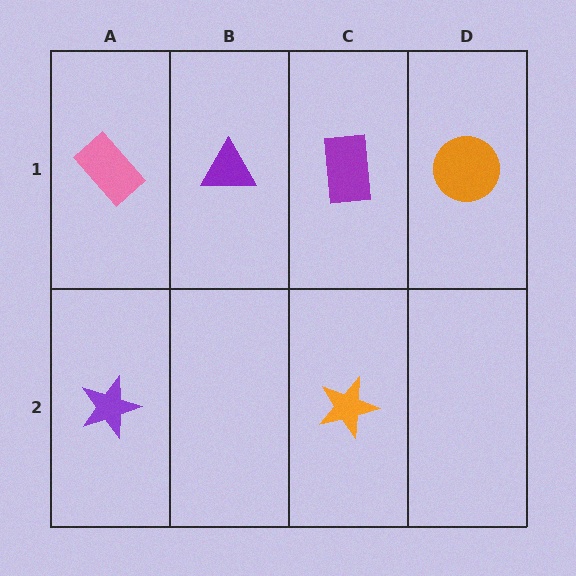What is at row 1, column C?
A purple rectangle.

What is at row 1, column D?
An orange circle.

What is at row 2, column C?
An orange star.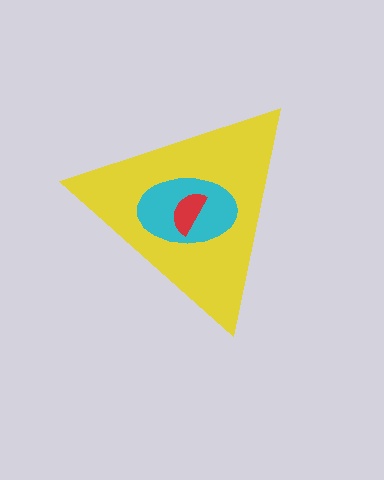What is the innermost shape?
The red semicircle.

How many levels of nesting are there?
3.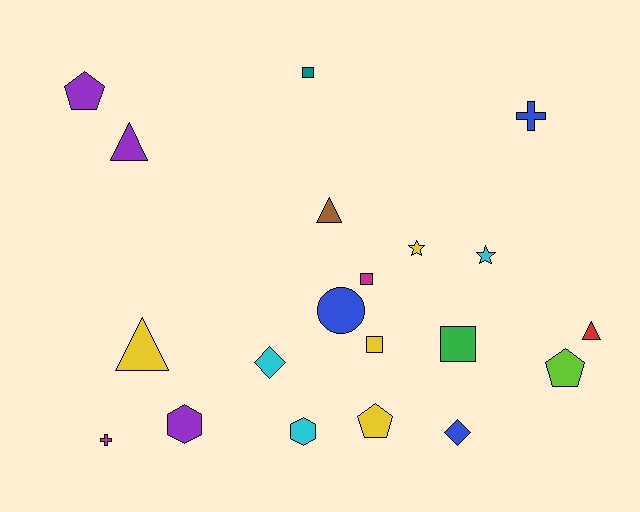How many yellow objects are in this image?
There are 4 yellow objects.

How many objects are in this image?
There are 20 objects.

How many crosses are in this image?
There are 2 crosses.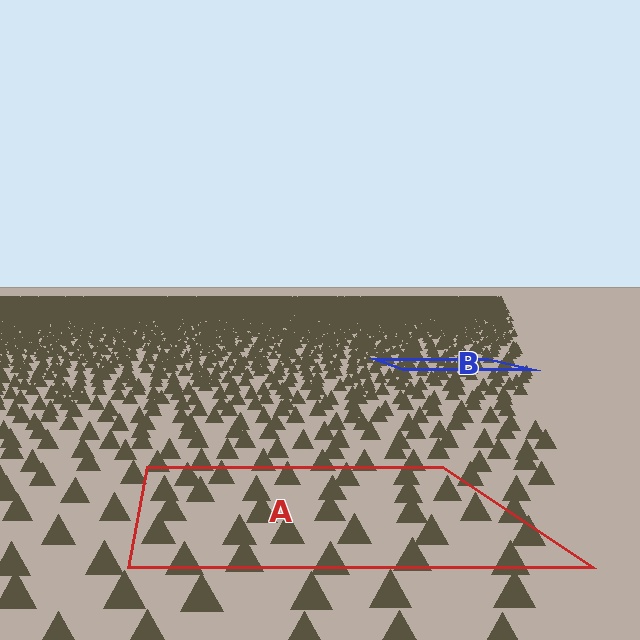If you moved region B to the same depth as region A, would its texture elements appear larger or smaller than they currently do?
They would appear larger. At a closer depth, the same texture elements are projected at a bigger on-screen size.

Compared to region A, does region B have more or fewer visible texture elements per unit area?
Region B has more texture elements per unit area — they are packed more densely because it is farther away.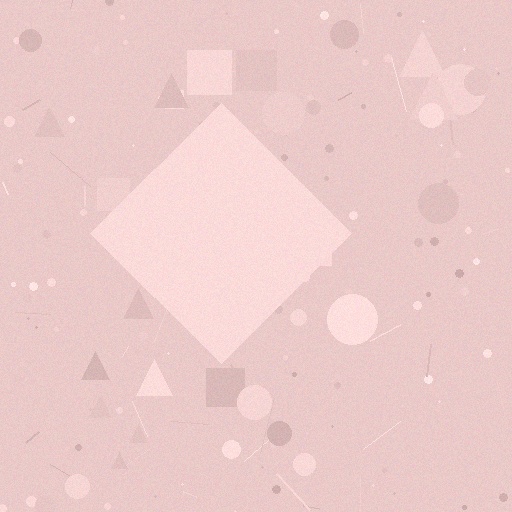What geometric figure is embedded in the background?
A diamond is embedded in the background.